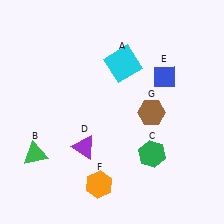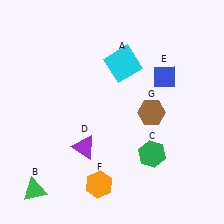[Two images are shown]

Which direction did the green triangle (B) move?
The green triangle (B) moved down.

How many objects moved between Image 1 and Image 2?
1 object moved between the two images.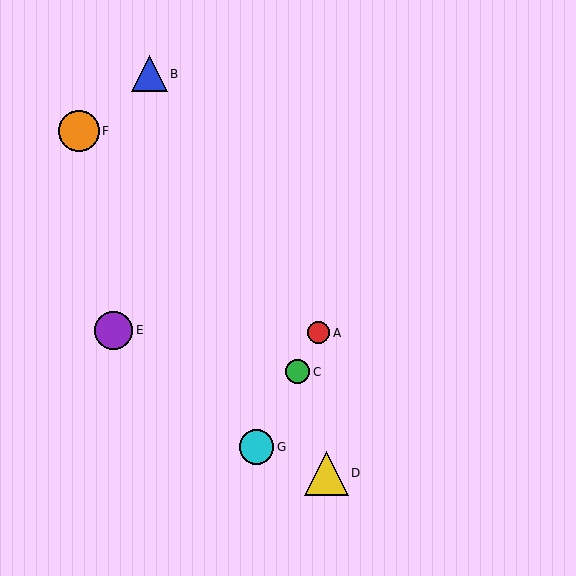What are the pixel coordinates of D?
Object D is at (326, 473).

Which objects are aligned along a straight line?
Objects A, C, G are aligned along a straight line.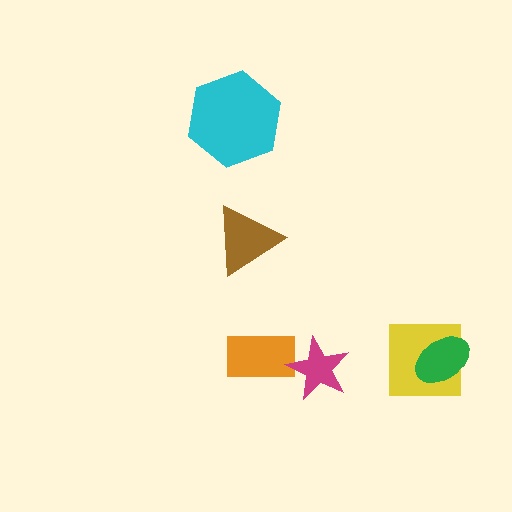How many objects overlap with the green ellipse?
1 object overlaps with the green ellipse.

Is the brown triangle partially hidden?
No, no other shape covers it.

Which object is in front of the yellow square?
The green ellipse is in front of the yellow square.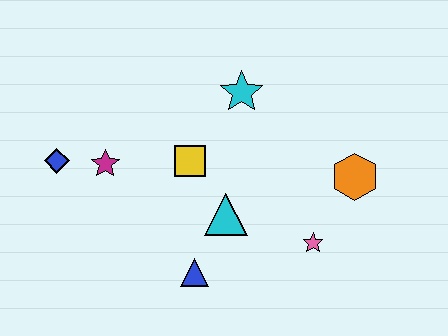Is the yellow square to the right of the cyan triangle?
No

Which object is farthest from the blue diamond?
The orange hexagon is farthest from the blue diamond.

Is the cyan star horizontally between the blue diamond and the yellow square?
No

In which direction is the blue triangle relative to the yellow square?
The blue triangle is below the yellow square.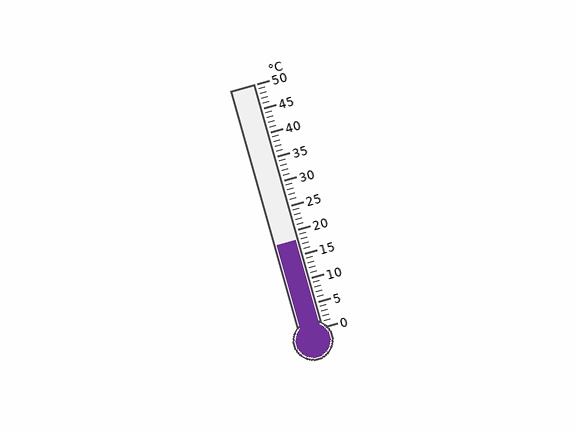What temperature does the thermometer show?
The thermometer shows approximately 18°C.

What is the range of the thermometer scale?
The thermometer scale ranges from 0°C to 50°C.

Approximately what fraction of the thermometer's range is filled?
The thermometer is filled to approximately 35% of its range.